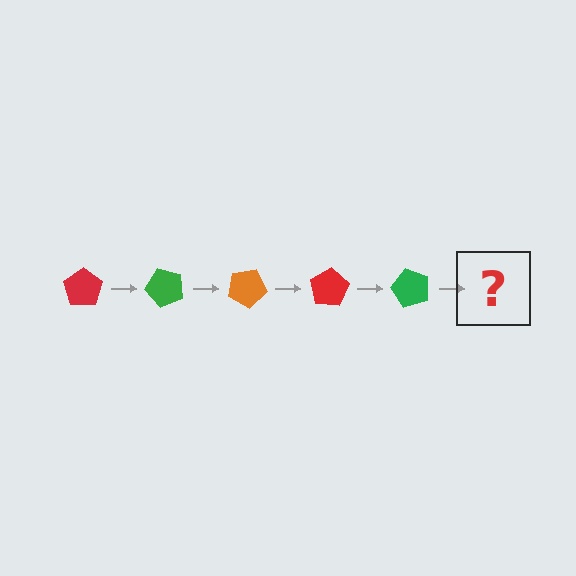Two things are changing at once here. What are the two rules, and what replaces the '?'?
The two rules are that it rotates 50 degrees each step and the color cycles through red, green, and orange. The '?' should be an orange pentagon, rotated 250 degrees from the start.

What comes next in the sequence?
The next element should be an orange pentagon, rotated 250 degrees from the start.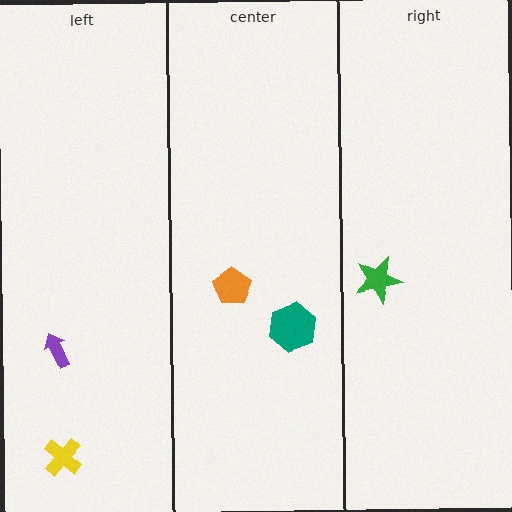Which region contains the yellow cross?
The left region.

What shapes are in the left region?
The yellow cross, the purple arrow.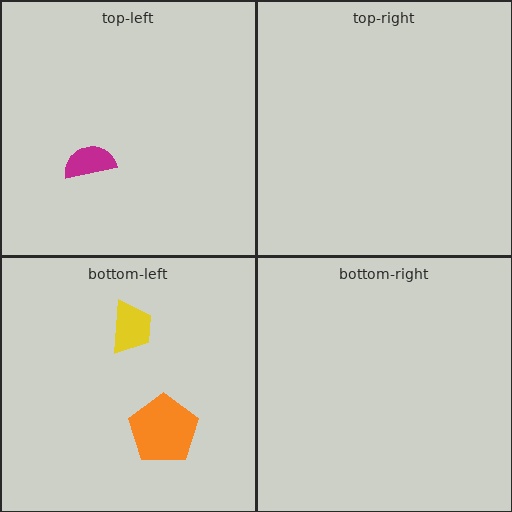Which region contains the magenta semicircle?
The top-left region.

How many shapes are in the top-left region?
1.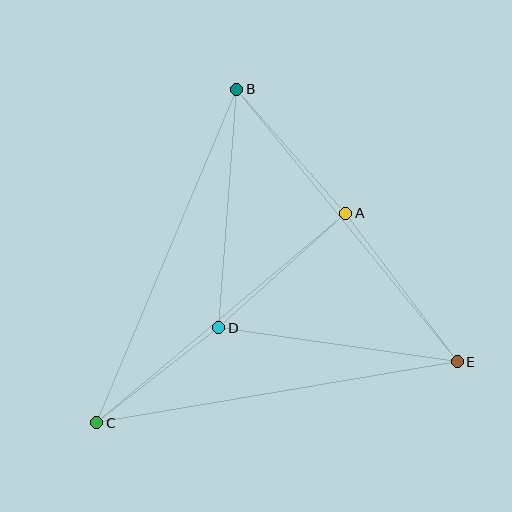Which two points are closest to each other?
Points C and D are closest to each other.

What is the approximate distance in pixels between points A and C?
The distance between A and C is approximately 326 pixels.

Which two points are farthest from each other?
Points C and E are farthest from each other.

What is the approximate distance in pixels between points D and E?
The distance between D and E is approximately 241 pixels.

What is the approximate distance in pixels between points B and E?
The distance between B and E is approximately 350 pixels.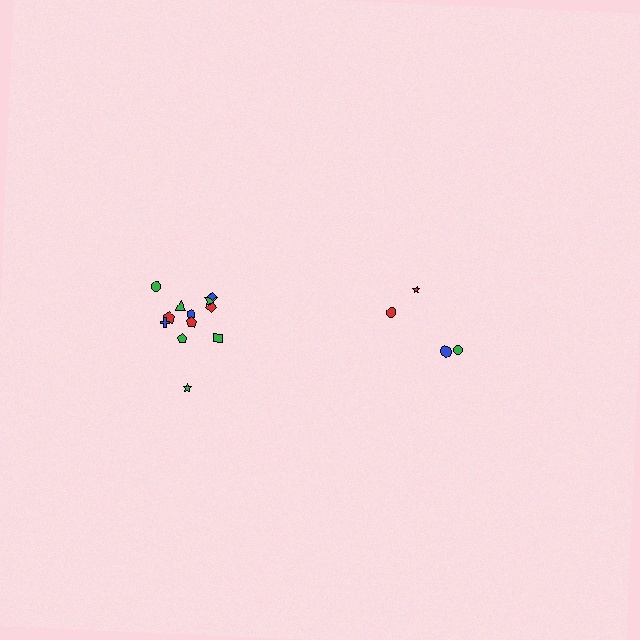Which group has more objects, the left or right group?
The left group.